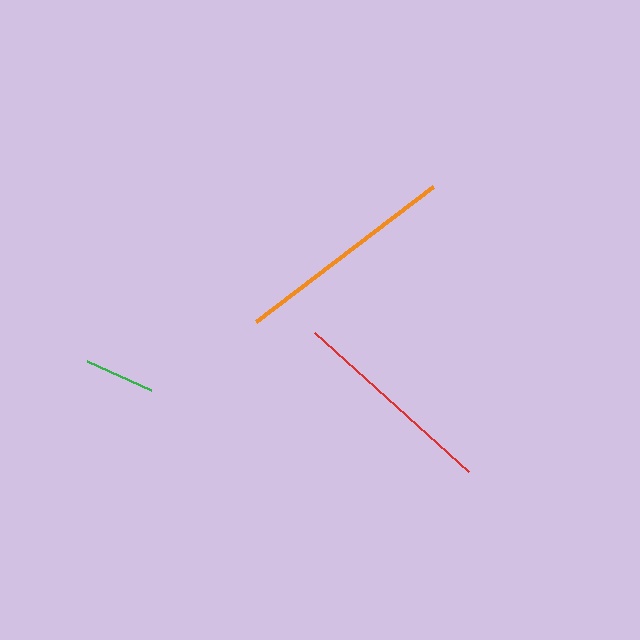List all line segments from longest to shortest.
From longest to shortest: orange, red, green.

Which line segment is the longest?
The orange line is the longest at approximately 222 pixels.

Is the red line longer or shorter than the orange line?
The orange line is longer than the red line.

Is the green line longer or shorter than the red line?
The red line is longer than the green line.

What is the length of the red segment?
The red segment is approximately 208 pixels long.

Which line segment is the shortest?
The green line is the shortest at approximately 71 pixels.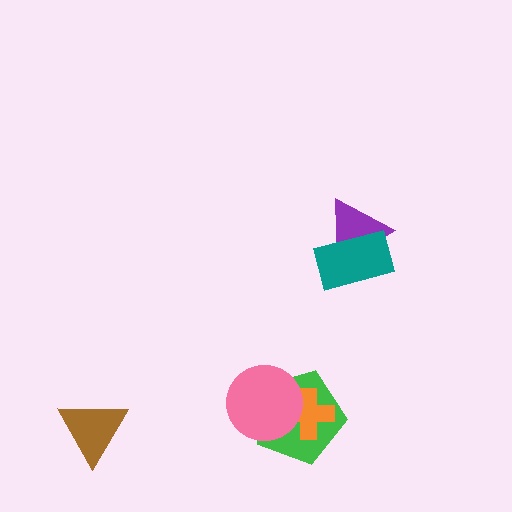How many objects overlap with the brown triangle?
0 objects overlap with the brown triangle.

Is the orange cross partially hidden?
Yes, it is partially covered by another shape.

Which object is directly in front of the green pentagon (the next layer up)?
The orange cross is directly in front of the green pentagon.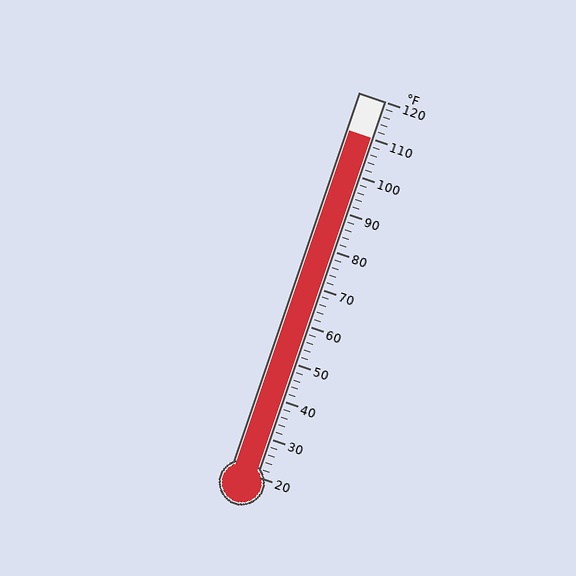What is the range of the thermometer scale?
The thermometer scale ranges from 20°F to 120°F.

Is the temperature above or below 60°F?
The temperature is above 60°F.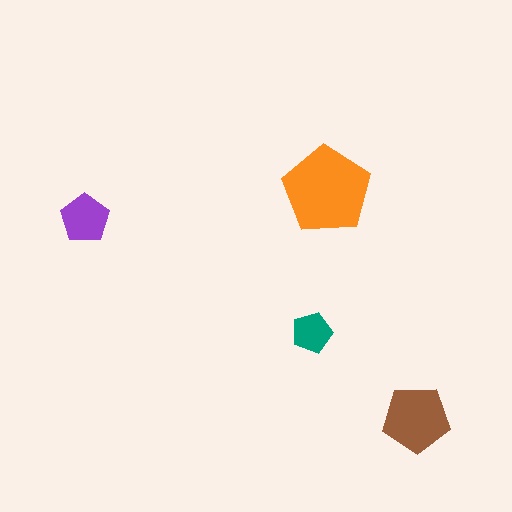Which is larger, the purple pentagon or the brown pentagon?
The brown one.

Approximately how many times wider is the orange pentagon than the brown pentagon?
About 1.5 times wider.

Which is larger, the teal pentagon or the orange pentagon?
The orange one.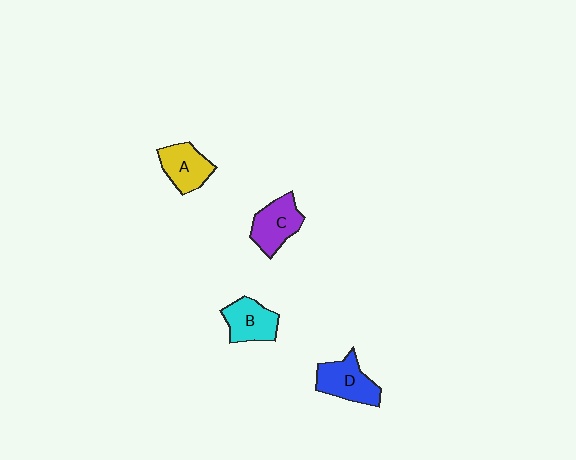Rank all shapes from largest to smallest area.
From largest to smallest: D (blue), C (purple), A (yellow), B (cyan).